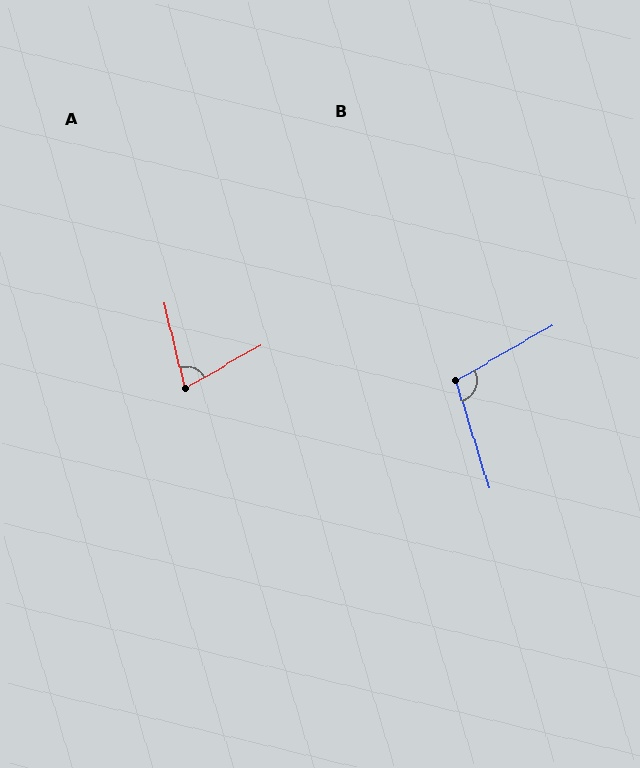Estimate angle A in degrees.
Approximately 74 degrees.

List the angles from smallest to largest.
A (74°), B (103°).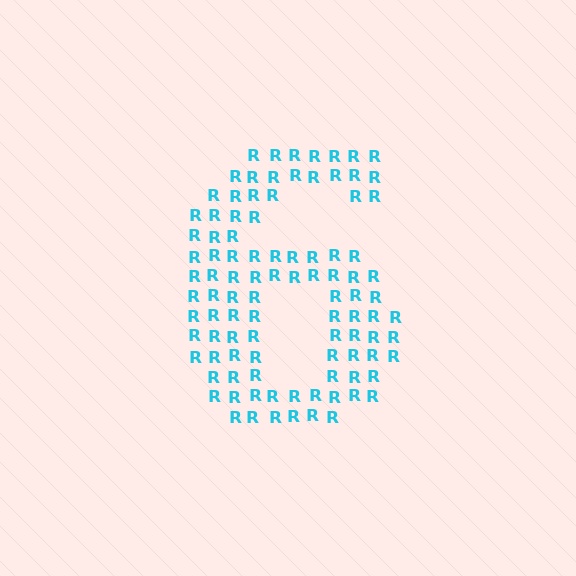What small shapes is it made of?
It is made of small letter R's.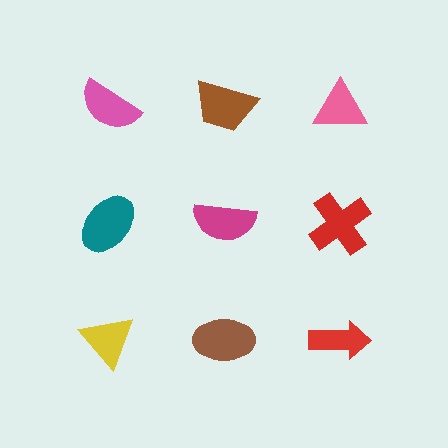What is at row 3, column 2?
A brown ellipse.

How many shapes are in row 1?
3 shapes.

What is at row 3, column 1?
A yellow triangle.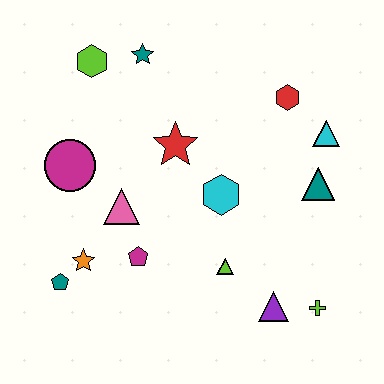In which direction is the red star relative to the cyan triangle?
The red star is to the left of the cyan triangle.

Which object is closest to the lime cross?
The purple triangle is closest to the lime cross.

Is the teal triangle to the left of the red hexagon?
No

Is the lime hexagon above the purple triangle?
Yes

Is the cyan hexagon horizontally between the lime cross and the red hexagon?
No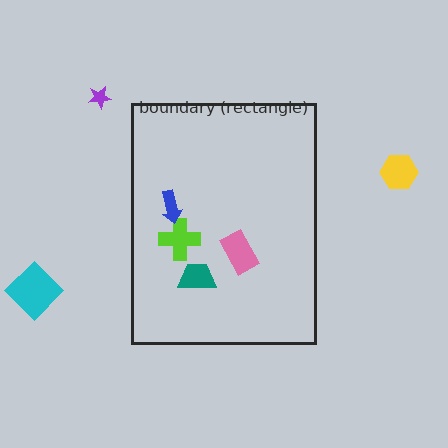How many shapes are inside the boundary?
4 inside, 3 outside.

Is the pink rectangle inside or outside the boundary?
Inside.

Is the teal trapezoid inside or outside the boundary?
Inside.